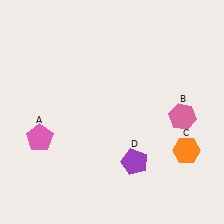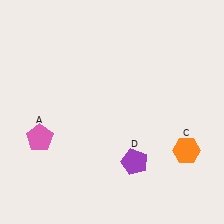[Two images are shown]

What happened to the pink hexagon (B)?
The pink hexagon (B) was removed in Image 2. It was in the bottom-right area of Image 1.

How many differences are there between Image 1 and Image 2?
There is 1 difference between the two images.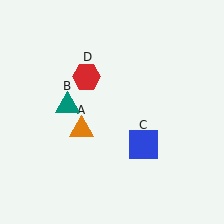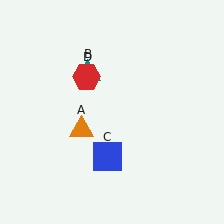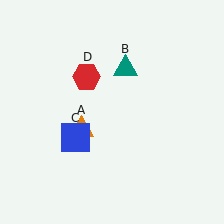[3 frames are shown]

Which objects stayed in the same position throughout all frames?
Orange triangle (object A) and red hexagon (object D) remained stationary.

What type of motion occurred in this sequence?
The teal triangle (object B), blue square (object C) rotated clockwise around the center of the scene.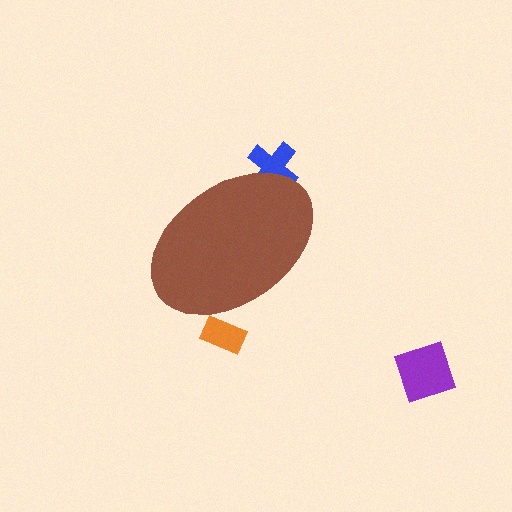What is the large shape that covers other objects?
A brown ellipse.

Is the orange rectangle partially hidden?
Yes, the orange rectangle is partially hidden behind the brown ellipse.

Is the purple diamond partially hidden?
No, the purple diamond is fully visible.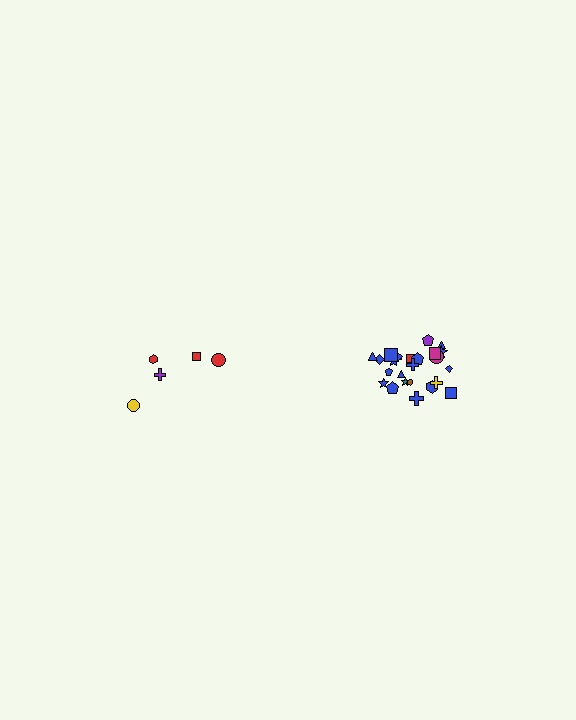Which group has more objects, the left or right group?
The right group.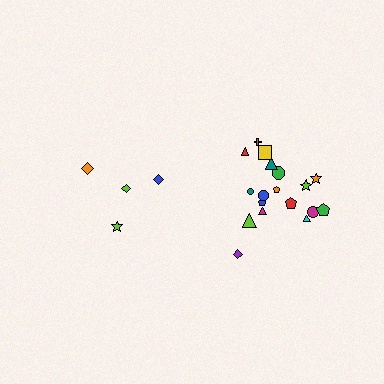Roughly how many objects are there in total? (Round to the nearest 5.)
Roughly 20 objects in total.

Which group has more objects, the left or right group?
The right group.